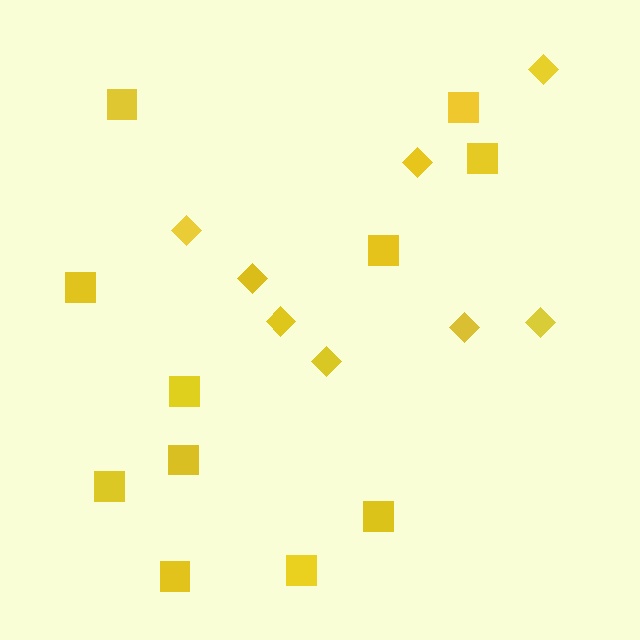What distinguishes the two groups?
There are 2 groups: one group of diamonds (8) and one group of squares (11).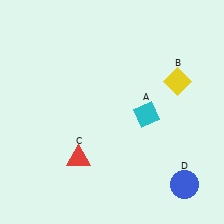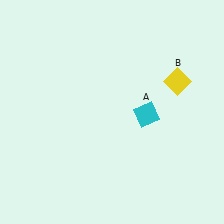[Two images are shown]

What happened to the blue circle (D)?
The blue circle (D) was removed in Image 2. It was in the bottom-right area of Image 1.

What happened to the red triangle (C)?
The red triangle (C) was removed in Image 2. It was in the bottom-left area of Image 1.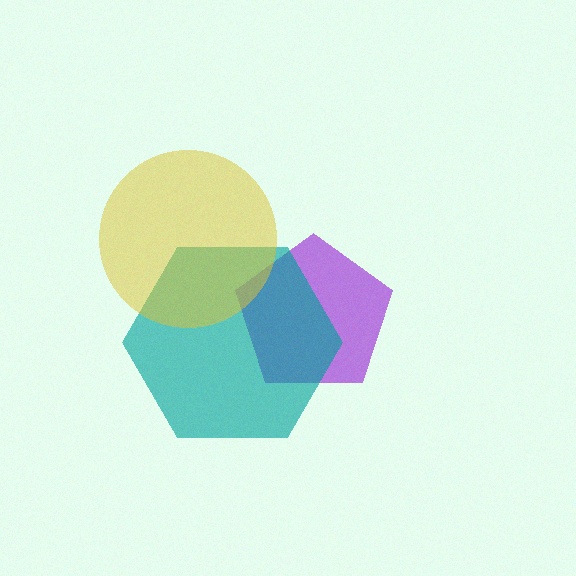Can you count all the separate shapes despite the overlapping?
Yes, there are 3 separate shapes.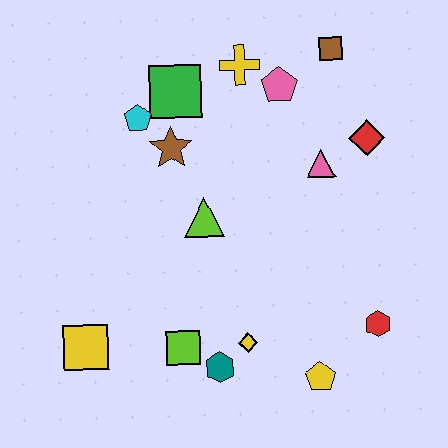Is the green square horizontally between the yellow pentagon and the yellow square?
Yes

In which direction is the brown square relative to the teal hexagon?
The brown square is above the teal hexagon.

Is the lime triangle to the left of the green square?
No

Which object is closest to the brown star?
The cyan pentagon is closest to the brown star.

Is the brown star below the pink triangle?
No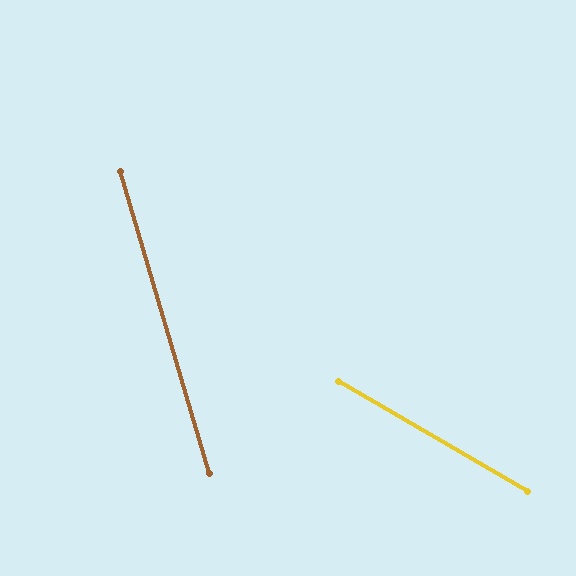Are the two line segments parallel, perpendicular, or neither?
Neither parallel nor perpendicular — they differ by about 43°.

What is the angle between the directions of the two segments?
Approximately 43 degrees.